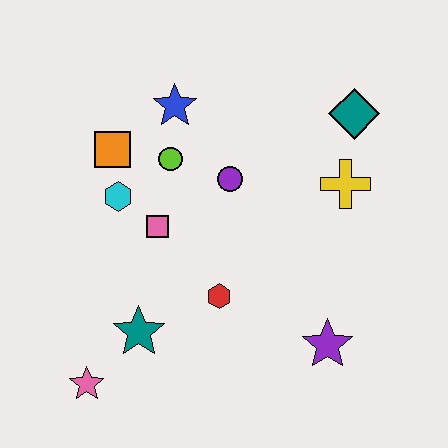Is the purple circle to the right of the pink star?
Yes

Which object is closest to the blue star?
The lime circle is closest to the blue star.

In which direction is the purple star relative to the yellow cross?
The purple star is below the yellow cross.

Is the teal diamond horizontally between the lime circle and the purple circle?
No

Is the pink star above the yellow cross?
No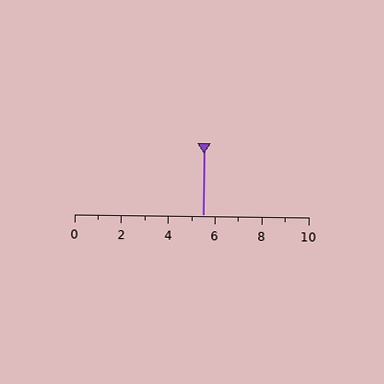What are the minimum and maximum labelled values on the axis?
The axis runs from 0 to 10.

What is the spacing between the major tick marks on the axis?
The major ticks are spaced 2 apart.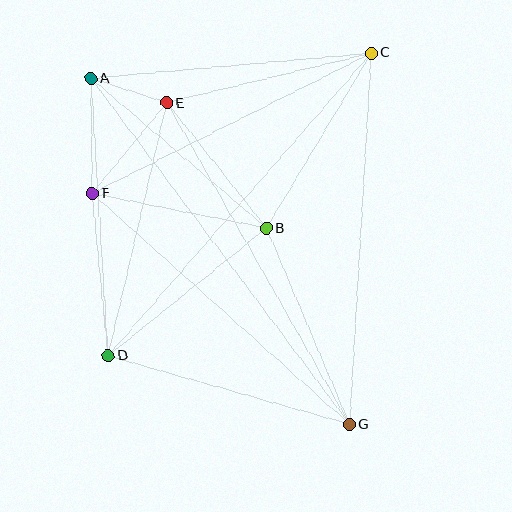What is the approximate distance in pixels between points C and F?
The distance between C and F is approximately 312 pixels.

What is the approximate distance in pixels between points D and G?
The distance between D and G is approximately 251 pixels.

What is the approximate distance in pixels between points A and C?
The distance between A and C is approximately 281 pixels.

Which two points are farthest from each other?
Points A and G are farthest from each other.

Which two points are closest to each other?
Points A and E are closest to each other.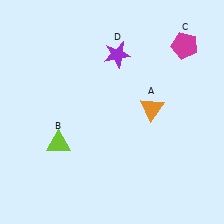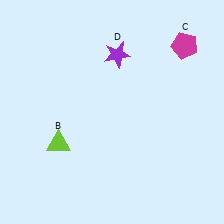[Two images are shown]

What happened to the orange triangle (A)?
The orange triangle (A) was removed in Image 2. It was in the top-right area of Image 1.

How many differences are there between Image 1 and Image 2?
There is 1 difference between the two images.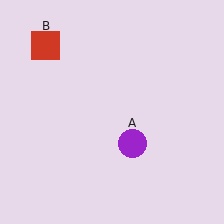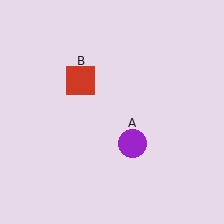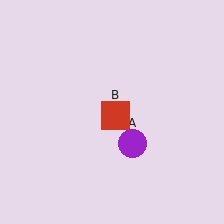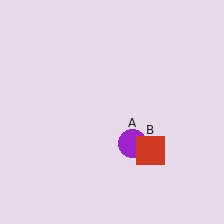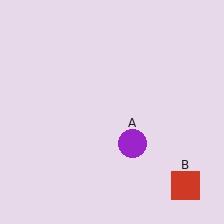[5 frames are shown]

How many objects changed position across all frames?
1 object changed position: red square (object B).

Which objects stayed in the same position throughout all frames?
Purple circle (object A) remained stationary.